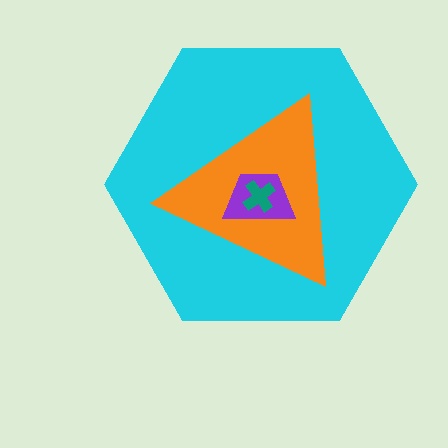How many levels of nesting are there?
4.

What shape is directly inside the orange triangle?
The purple trapezoid.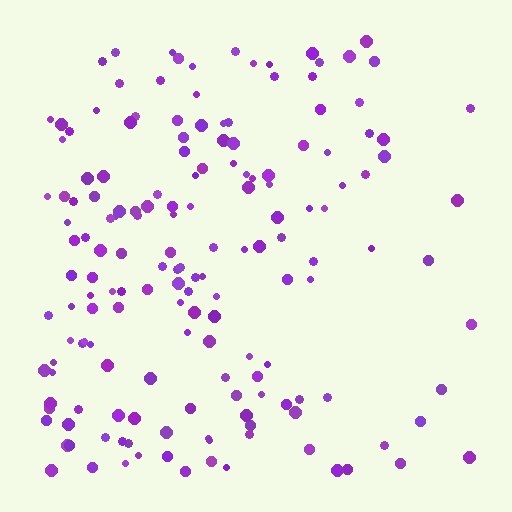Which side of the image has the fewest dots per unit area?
The right.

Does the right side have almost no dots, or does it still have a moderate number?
Still a moderate number, just noticeably fewer than the left.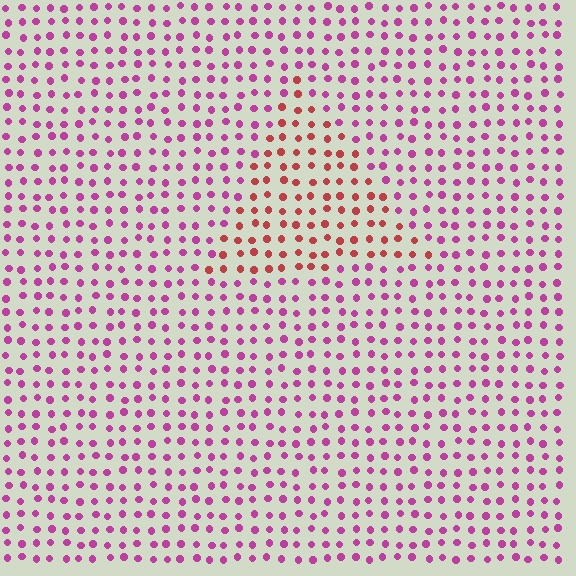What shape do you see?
I see a triangle.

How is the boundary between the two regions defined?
The boundary is defined purely by a slight shift in hue (about 43 degrees). Spacing, size, and orientation are identical on both sides.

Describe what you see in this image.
The image is filled with small magenta elements in a uniform arrangement. A triangle-shaped region is visible where the elements are tinted to a slightly different hue, forming a subtle color boundary.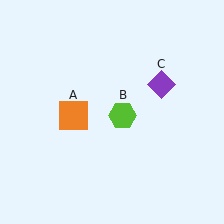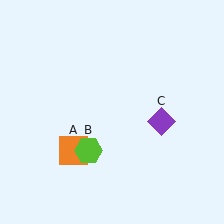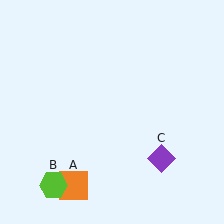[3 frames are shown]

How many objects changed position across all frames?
3 objects changed position: orange square (object A), lime hexagon (object B), purple diamond (object C).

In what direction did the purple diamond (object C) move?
The purple diamond (object C) moved down.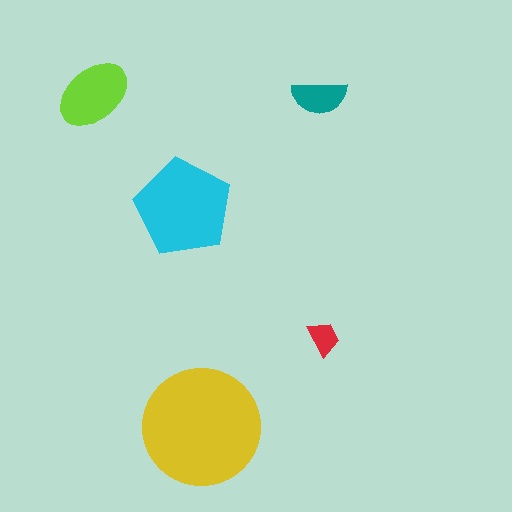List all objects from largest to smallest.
The yellow circle, the cyan pentagon, the lime ellipse, the teal semicircle, the red trapezoid.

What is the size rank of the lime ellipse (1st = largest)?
3rd.